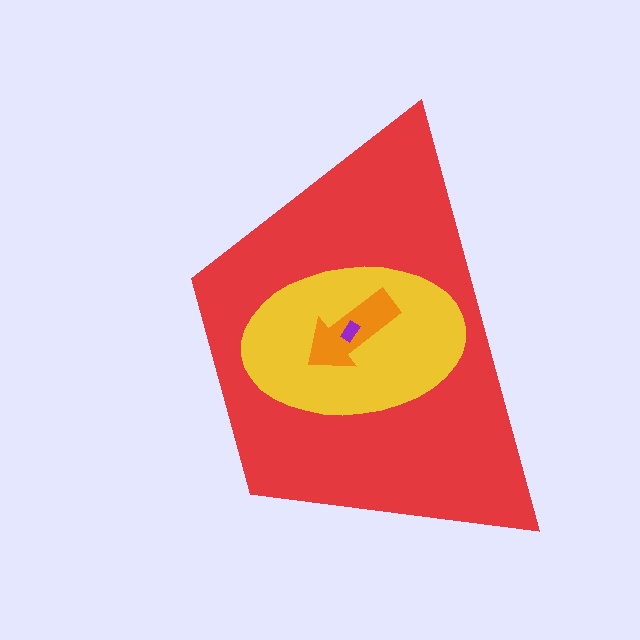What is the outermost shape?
The red trapezoid.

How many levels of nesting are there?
4.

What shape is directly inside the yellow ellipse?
The orange arrow.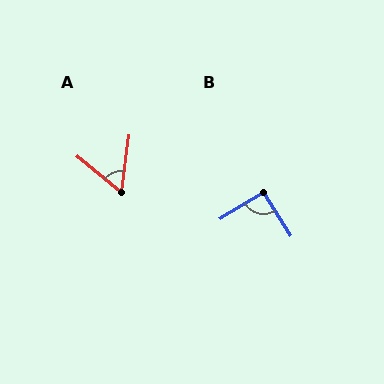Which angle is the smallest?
A, at approximately 58 degrees.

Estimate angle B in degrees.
Approximately 92 degrees.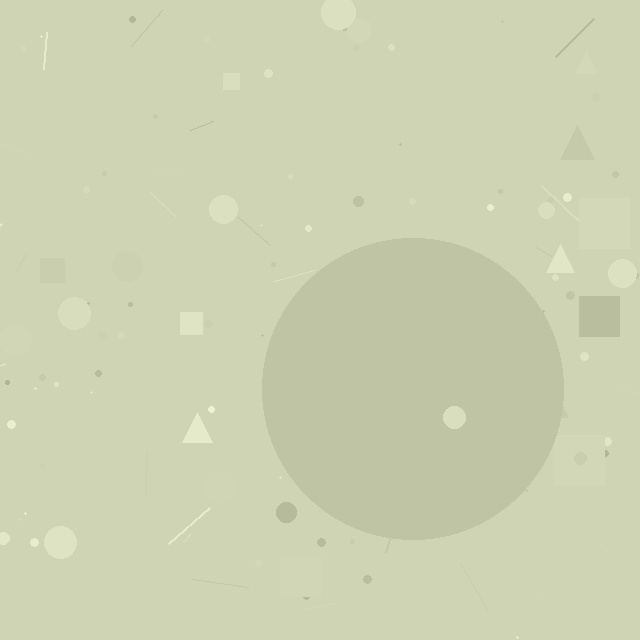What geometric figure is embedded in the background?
A circle is embedded in the background.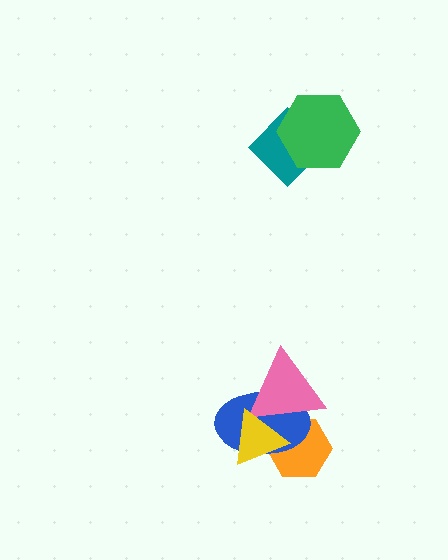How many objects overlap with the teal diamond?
1 object overlaps with the teal diamond.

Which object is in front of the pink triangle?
The yellow triangle is in front of the pink triangle.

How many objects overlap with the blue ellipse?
3 objects overlap with the blue ellipse.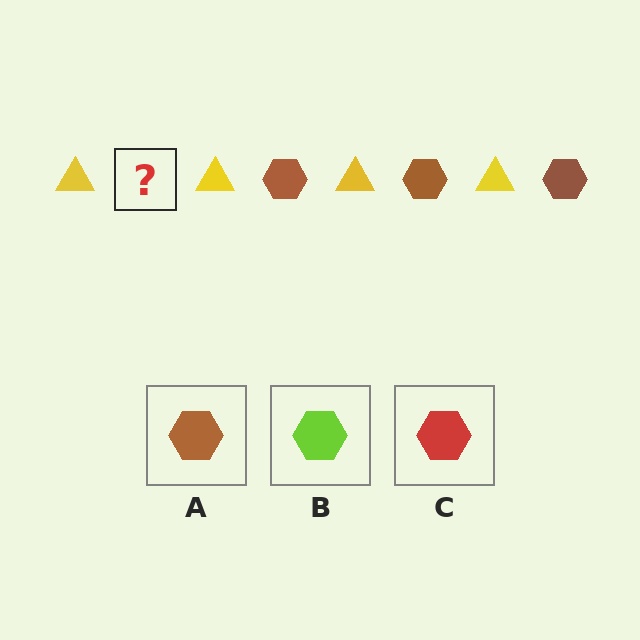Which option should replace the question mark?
Option A.